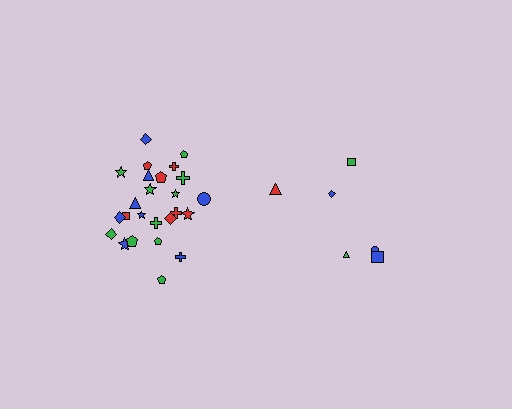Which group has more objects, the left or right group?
The left group.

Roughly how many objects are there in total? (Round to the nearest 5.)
Roughly 30 objects in total.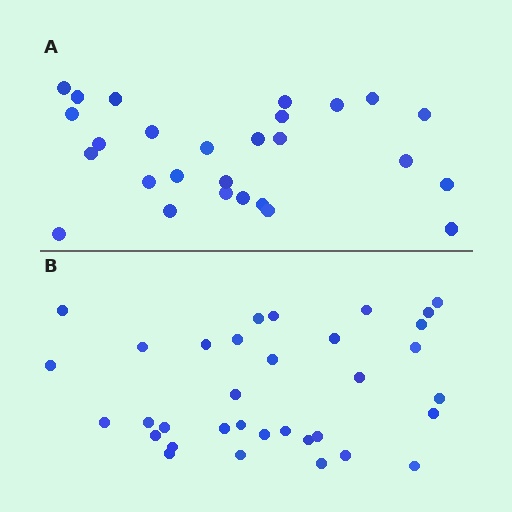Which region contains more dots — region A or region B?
Region B (the bottom region) has more dots.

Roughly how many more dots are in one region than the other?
Region B has roughly 8 or so more dots than region A.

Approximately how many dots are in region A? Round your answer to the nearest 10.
About 30 dots. (The exact count is 27, which rounds to 30.)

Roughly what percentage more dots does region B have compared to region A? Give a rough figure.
About 25% more.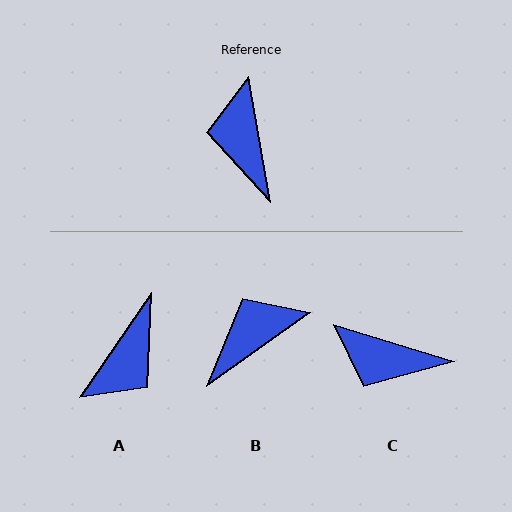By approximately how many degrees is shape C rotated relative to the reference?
Approximately 63 degrees counter-clockwise.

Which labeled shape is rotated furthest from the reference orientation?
A, about 135 degrees away.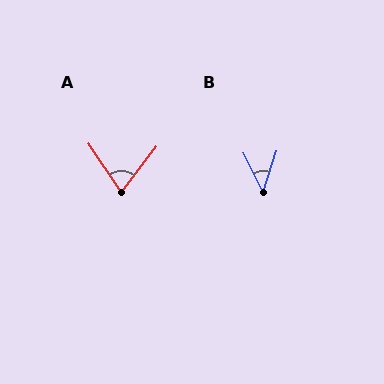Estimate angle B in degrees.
Approximately 44 degrees.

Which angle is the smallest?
B, at approximately 44 degrees.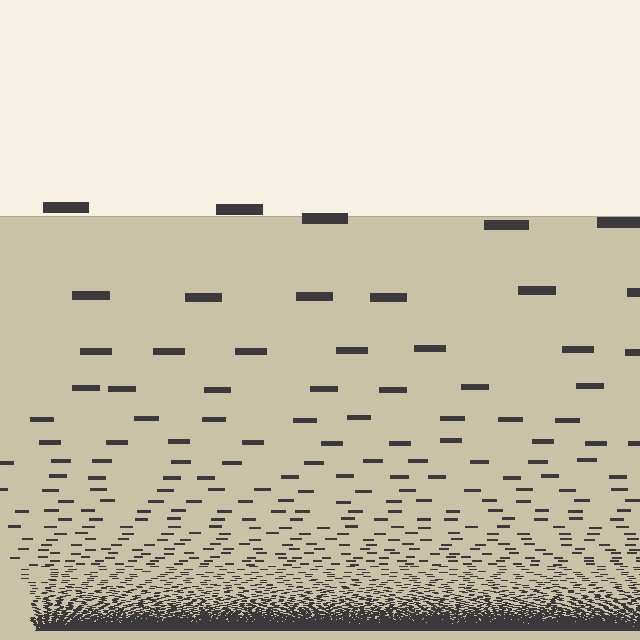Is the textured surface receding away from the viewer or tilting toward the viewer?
The surface appears to tilt toward the viewer. Texture elements get larger and sparser toward the top.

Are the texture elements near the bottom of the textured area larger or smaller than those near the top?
Smaller. The gradient is inverted — elements near the bottom are smaller and denser.